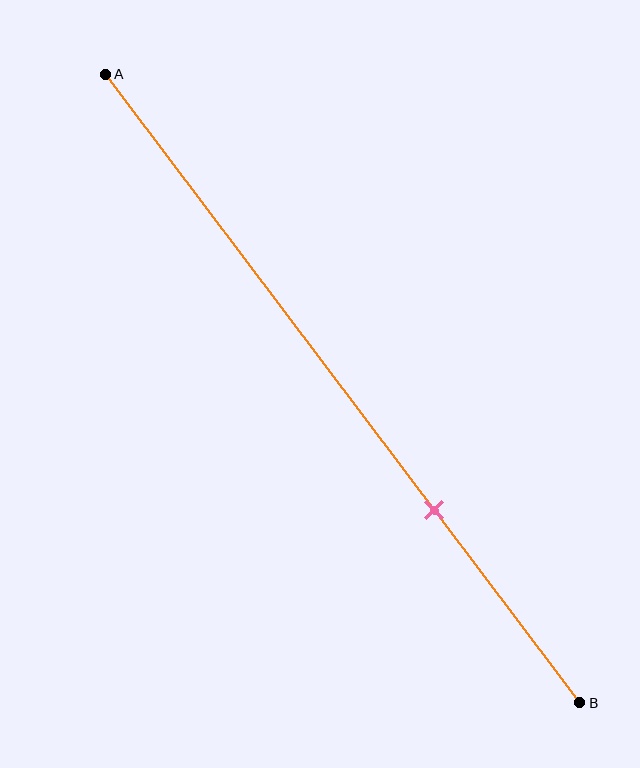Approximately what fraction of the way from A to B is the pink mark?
The pink mark is approximately 70% of the way from A to B.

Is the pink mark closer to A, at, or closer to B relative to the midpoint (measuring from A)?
The pink mark is closer to point B than the midpoint of segment AB.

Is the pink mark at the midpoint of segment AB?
No, the mark is at about 70% from A, not at the 50% midpoint.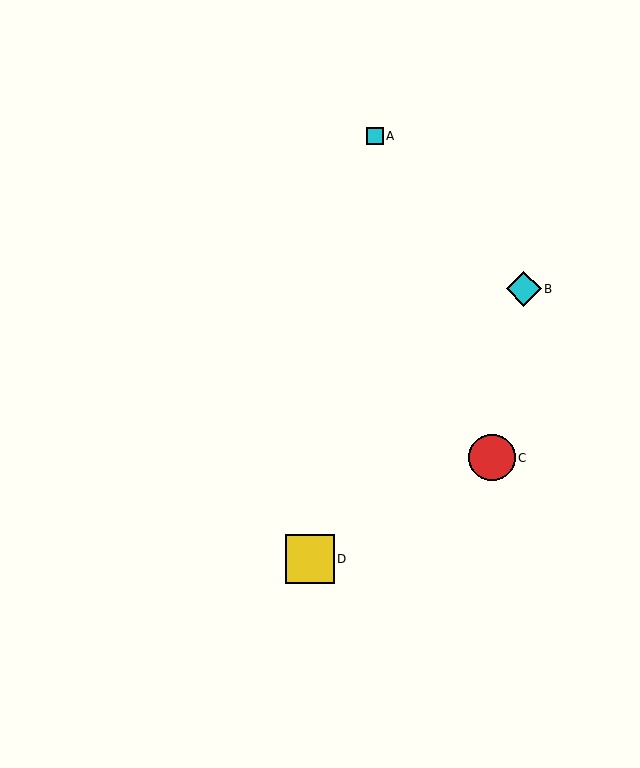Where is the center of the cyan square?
The center of the cyan square is at (375, 136).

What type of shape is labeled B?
Shape B is a cyan diamond.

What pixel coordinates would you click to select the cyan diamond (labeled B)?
Click at (524, 289) to select the cyan diamond B.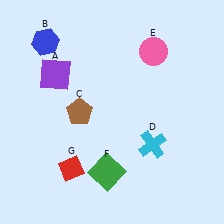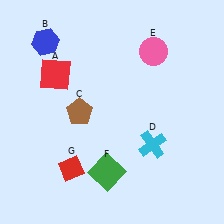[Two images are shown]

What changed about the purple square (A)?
In Image 1, A is purple. In Image 2, it changed to red.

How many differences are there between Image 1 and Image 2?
There is 1 difference between the two images.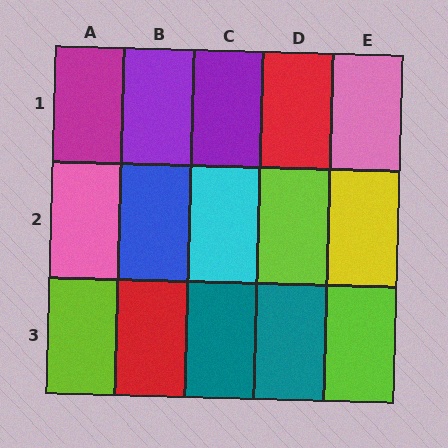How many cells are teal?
2 cells are teal.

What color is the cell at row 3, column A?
Lime.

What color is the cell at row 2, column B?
Blue.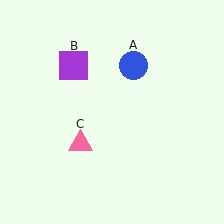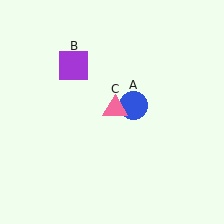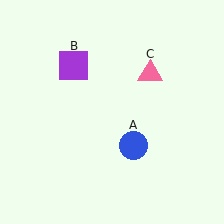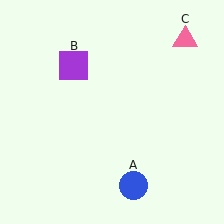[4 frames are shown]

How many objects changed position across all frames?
2 objects changed position: blue circle (object A), pink triangle (object C).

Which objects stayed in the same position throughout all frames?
Purple square (object B) remained stationary.